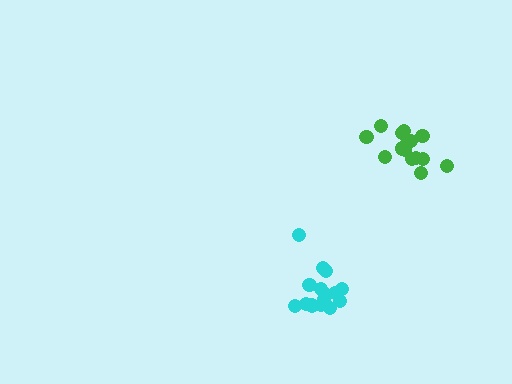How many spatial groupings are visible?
There are 2 spatial groupings.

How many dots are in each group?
Group 1: 16 dots, Group 2: 15 dots (31 total).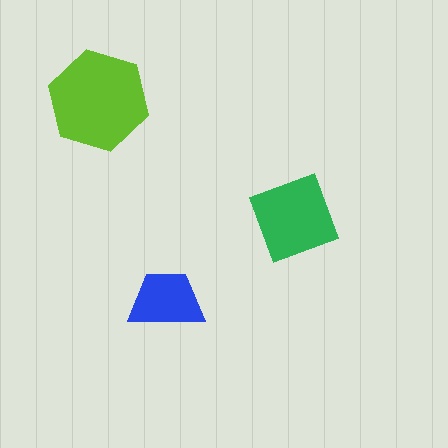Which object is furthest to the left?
The lime hexagon is leftmost.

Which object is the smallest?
The blue trapezoid.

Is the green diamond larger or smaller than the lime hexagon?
Smaller.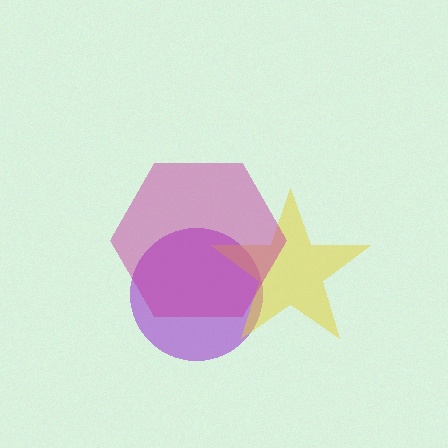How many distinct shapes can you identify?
There are 3 distinct shapes: a purple circle, a yellow star, a magenta hexagon.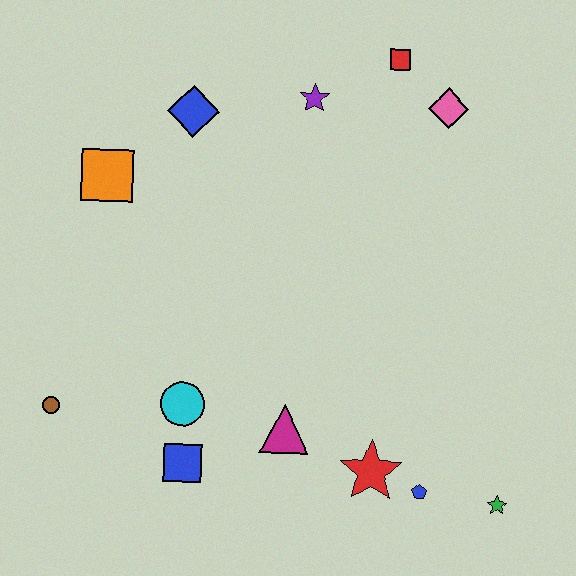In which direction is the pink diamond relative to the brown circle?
The pink diamond is to the right of the brown circle.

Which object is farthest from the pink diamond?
The brown circle is farthest from the pink diamond.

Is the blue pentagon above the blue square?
No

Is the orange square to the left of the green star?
Yes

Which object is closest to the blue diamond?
The orange square is closest to the blue diamond.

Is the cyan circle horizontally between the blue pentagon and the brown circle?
Yes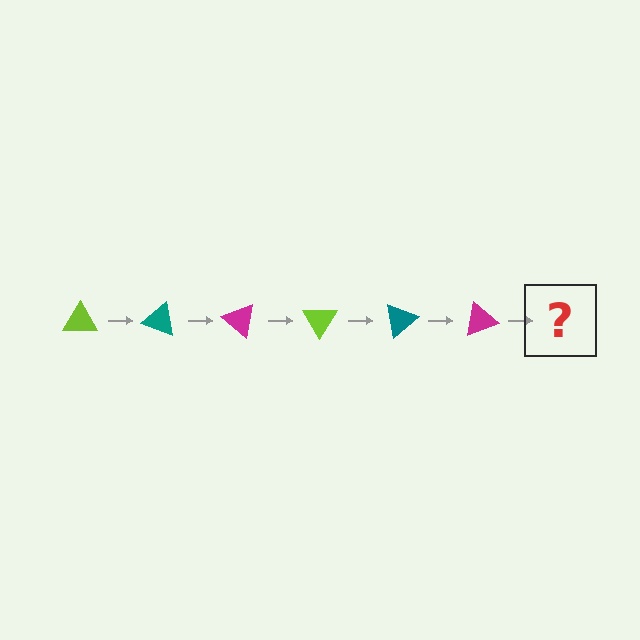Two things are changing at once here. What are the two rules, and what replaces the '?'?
The two rules are that it rotates 20 degrees each step and the color cycles through lime, teal, and magenta. The '?' should be a lime triangle, rotated 120 degrees from the start.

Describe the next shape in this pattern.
It should be a lime triangle, rotated 120 degrees from the start.